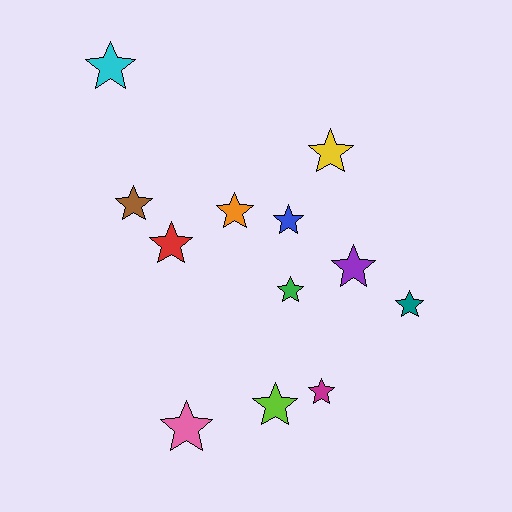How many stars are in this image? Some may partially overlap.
There are 12 stars.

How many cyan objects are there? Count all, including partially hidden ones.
There is 1 cyan object.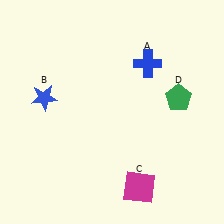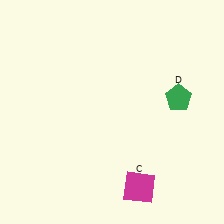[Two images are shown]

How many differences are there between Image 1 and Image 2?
There are 2 differences between the two images.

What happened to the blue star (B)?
The blue star (B) was removed in Image 2. It was in the top-left area of Image 1.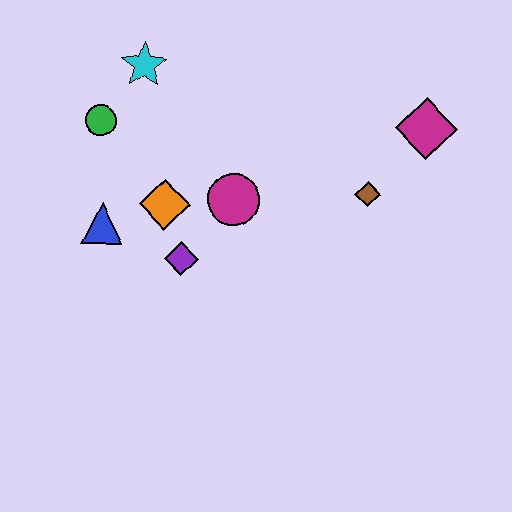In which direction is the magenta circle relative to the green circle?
The magenta circle is to the right of the green circle.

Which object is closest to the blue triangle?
The orange diamond is closest to the blue triangle.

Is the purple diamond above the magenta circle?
No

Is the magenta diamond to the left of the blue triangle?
No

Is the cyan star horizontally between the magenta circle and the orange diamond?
No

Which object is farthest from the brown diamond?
The green circle is farthest from the brown diamond.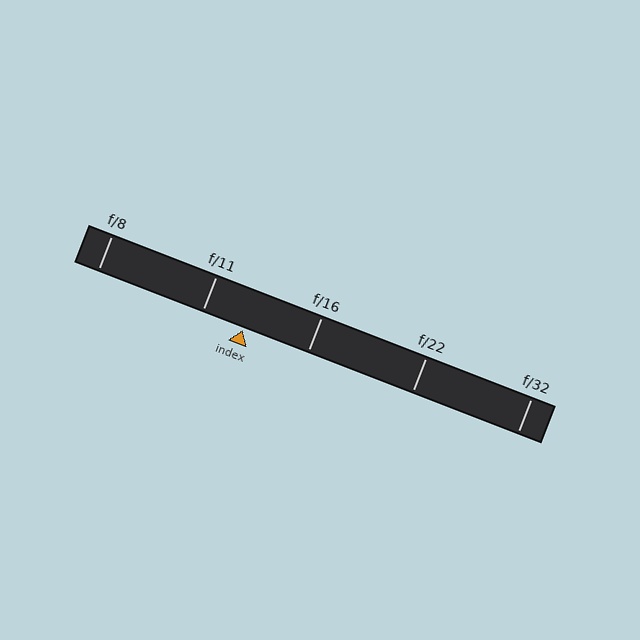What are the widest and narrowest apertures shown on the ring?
The widest aperture shown is f/8 and the narrowest is f/32.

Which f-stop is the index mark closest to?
The index mark is closest to f/11.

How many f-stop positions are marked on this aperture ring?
There are 5 f-stop positions marked.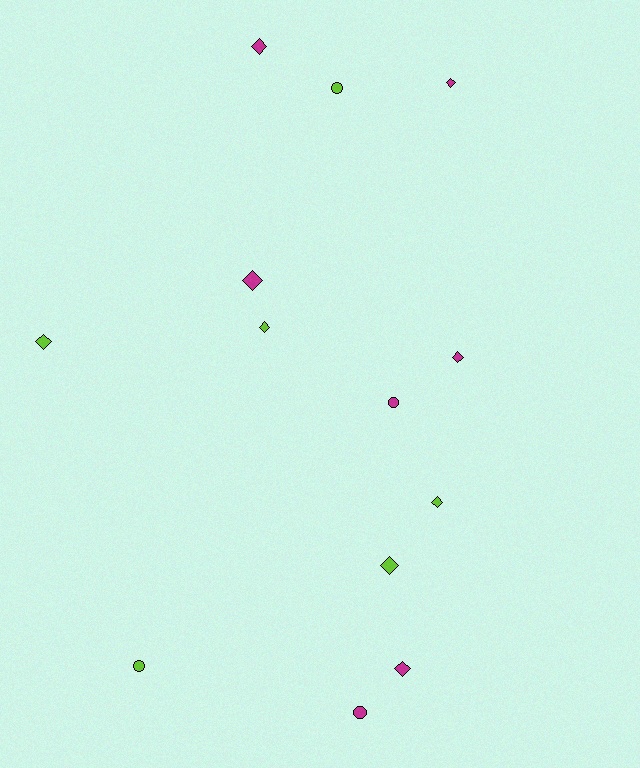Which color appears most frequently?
Magenta, with 7 objects.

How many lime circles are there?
There are 2 lime circles.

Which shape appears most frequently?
Diamond, with 9 objects.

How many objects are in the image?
There are 13 objects.